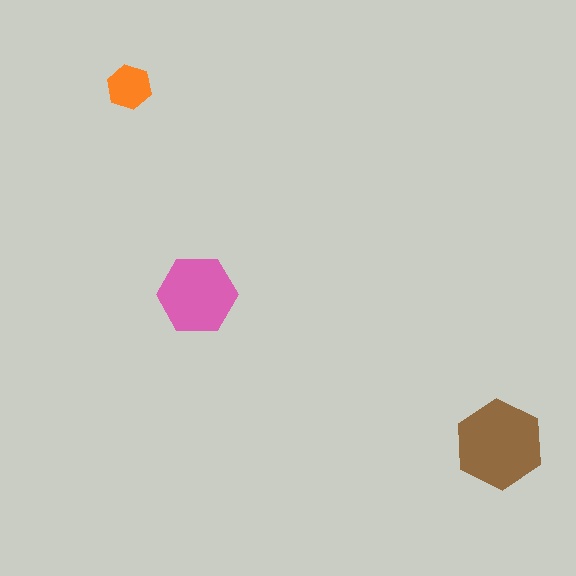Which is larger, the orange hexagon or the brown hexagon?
The brown one.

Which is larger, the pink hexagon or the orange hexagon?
The pink one.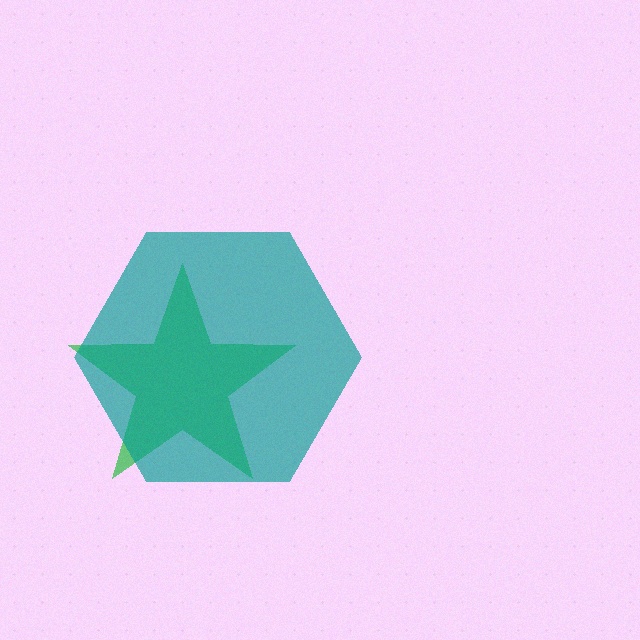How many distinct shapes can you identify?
There are 2 distinct shapes: a green star, a teal hexagon.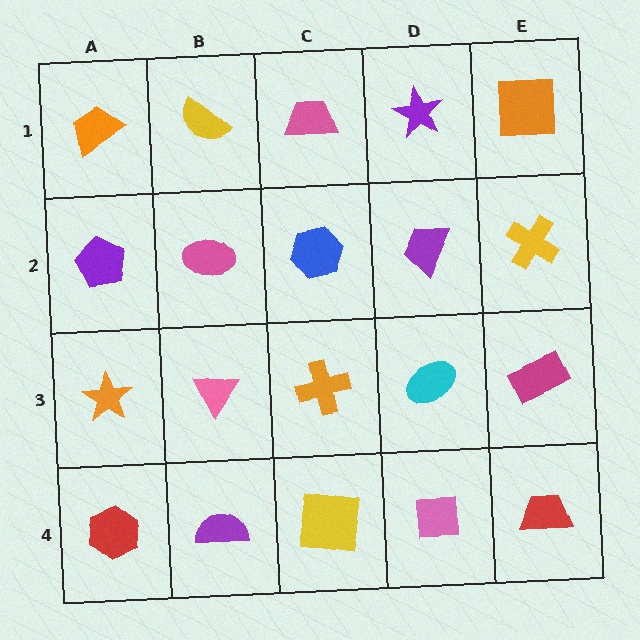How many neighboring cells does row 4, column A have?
2.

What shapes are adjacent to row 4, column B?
A pink triangle (row 3, column B), a red hexagon (row 4, column A), a yellow square (row 4, column C).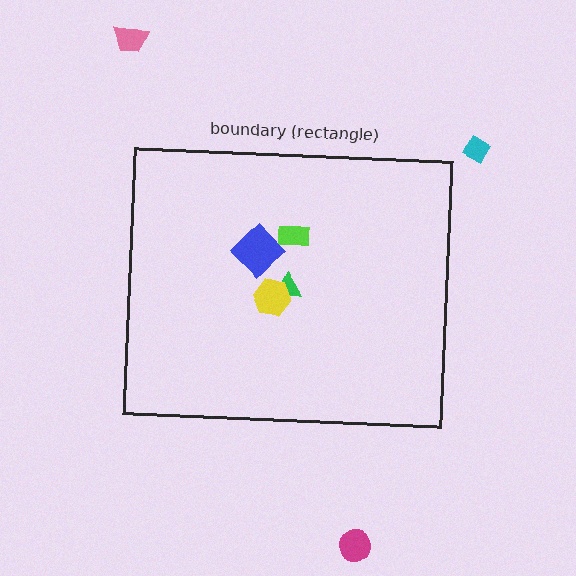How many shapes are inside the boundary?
4 inside, 3 outside.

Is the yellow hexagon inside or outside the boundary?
Inside.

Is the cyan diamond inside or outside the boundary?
Outside.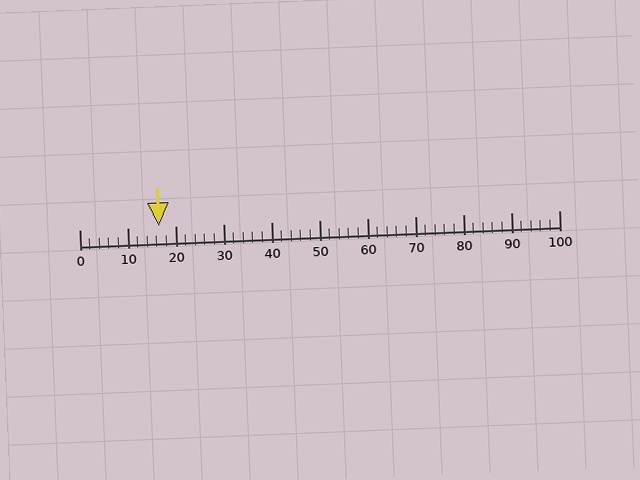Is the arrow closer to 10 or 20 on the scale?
The arrow is closer to 20.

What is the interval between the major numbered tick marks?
The major tick marks are spaced 10 units apart.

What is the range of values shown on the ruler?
The ruler shows values from 0 to 100.